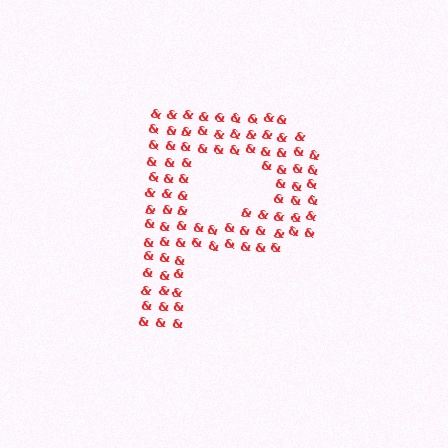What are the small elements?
The small elements are ampersands.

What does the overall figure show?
The overall figure shows the letter P.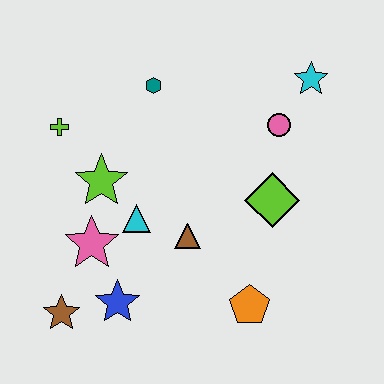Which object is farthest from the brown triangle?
The cyan star is farthest from the brown triangle.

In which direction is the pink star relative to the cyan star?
The pink star is to the left of the cyan star.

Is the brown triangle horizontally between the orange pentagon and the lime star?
Yes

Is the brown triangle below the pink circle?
Yes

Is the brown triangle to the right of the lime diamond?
No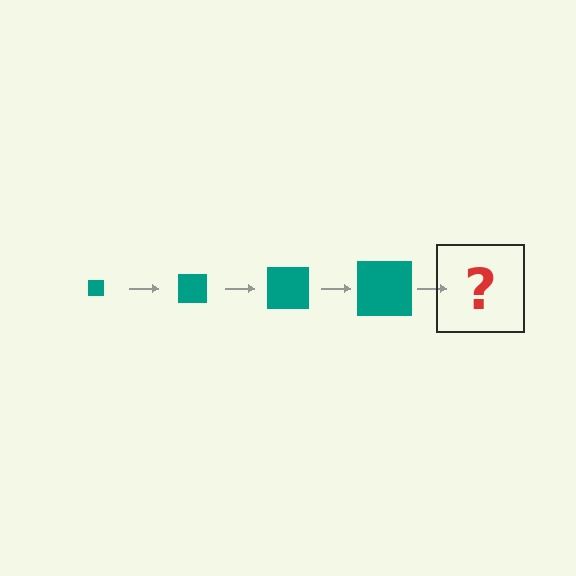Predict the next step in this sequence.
The next step is a teal square, larger than the previous one.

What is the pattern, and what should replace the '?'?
The pattern is that the square gets progressively larger each step. The '?' should be a teal square, larger than the previous one.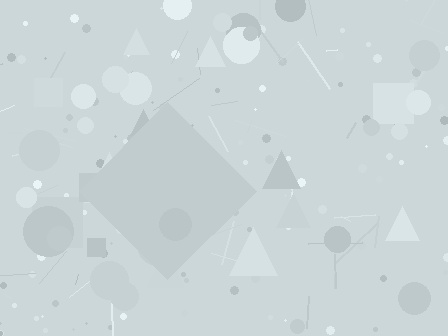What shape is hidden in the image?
A diamond is hidden in the image.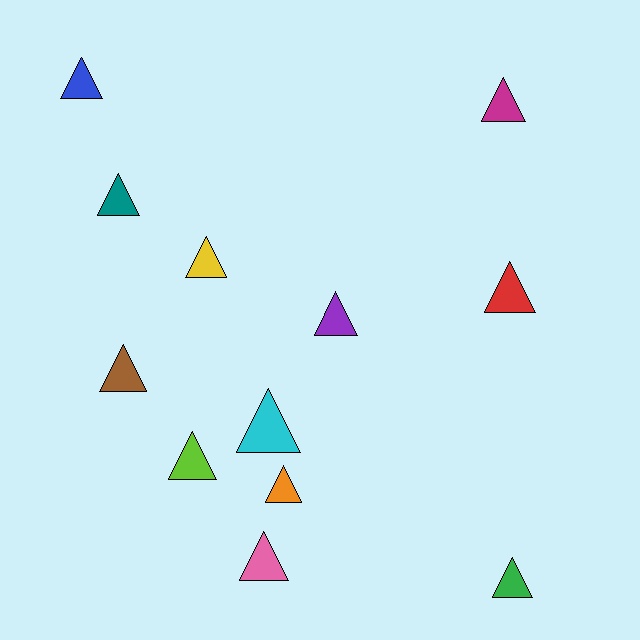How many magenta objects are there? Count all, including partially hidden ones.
There is 1 magenta object.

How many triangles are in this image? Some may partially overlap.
There are 12 triangles.